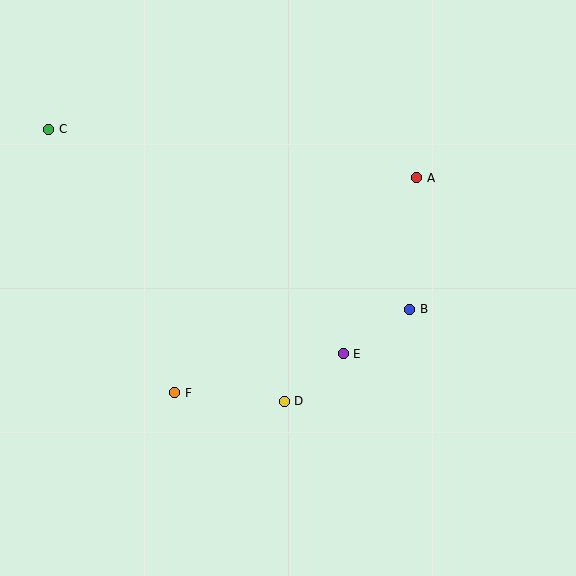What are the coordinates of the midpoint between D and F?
The midpoint between D and F is at (229, 397).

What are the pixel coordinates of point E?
Point E is at (343, 354).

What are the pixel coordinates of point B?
Point B is at (410, 309).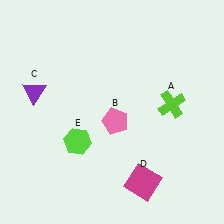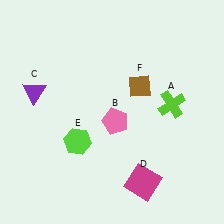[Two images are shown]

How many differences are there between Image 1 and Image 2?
There is 1 difference between the two images.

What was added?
A brown diamond (F) was added in Image 2.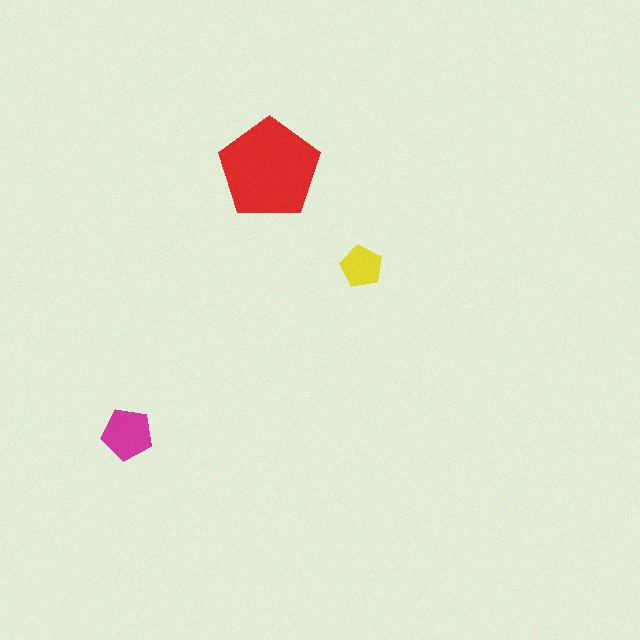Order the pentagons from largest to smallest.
the red one, the magenta one, the yellow one.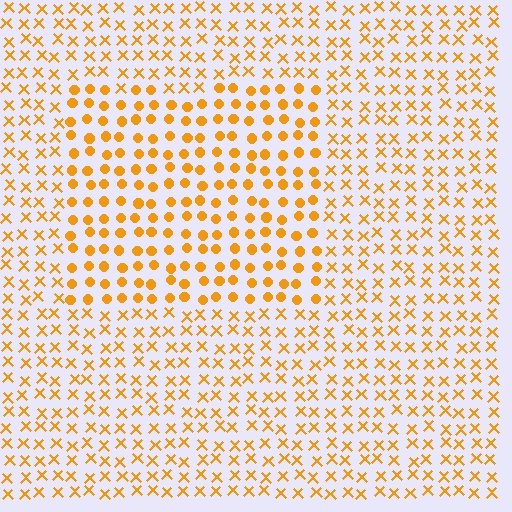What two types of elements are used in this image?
The image uses circles inside the rectangle region and X marks outside it.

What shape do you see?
I see a rectangle.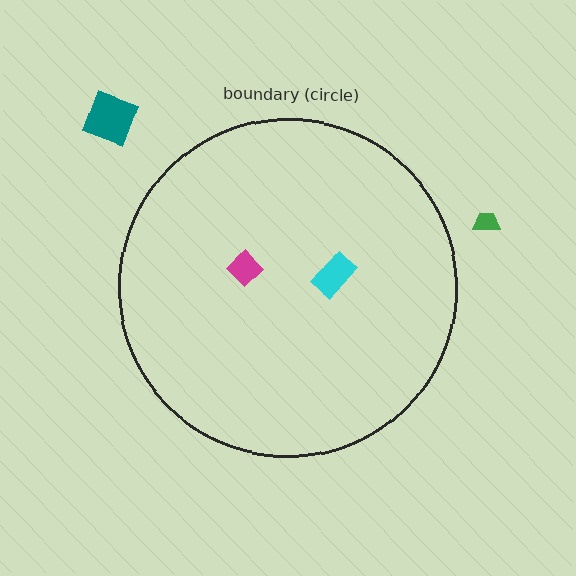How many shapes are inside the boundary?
2 inside, 2 outside.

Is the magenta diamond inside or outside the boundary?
Inside.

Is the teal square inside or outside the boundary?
Outside.